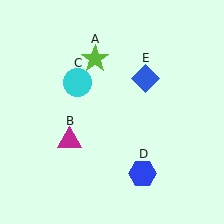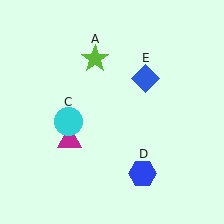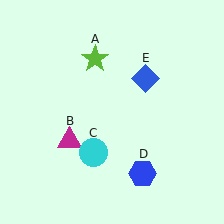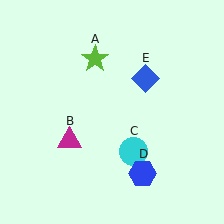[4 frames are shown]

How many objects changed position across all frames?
1 object changed position: cyan circle (object C).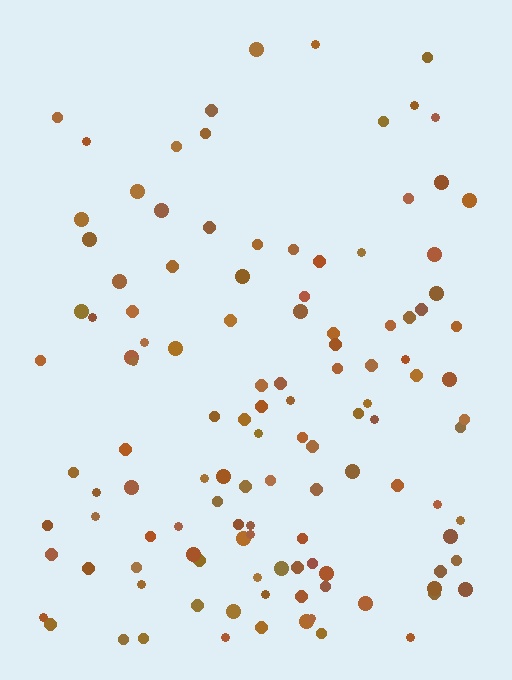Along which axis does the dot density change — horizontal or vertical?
Vertical.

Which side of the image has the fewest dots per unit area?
The top.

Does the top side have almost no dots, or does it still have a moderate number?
Still a moderate number, just noticeably fewer than the bottom.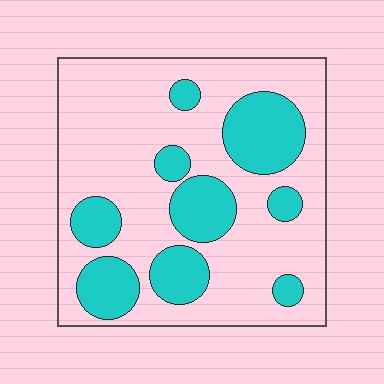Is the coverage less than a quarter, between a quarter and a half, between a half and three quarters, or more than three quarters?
Between a quarter and a half.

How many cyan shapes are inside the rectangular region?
9.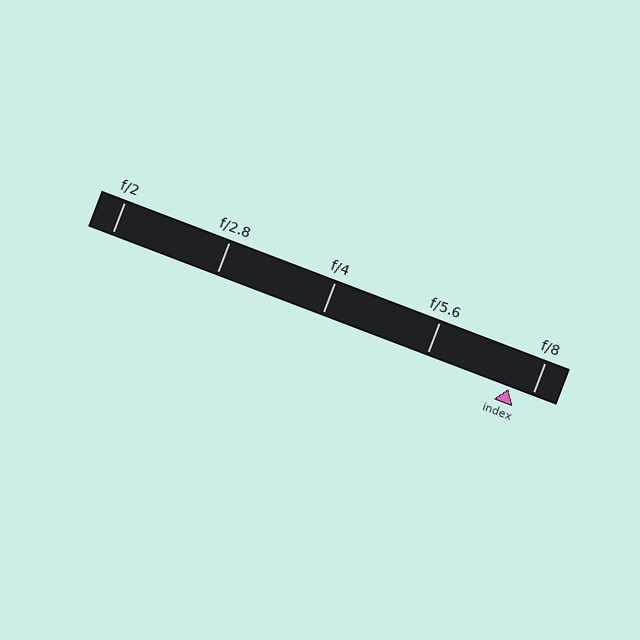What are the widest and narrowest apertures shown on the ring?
The widest aperture shown is f/2 and the narrowest is f/8.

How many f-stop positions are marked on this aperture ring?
There are 5 f-stop positions marked.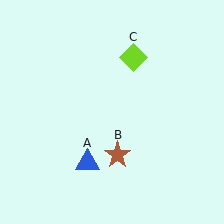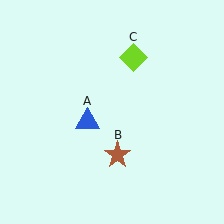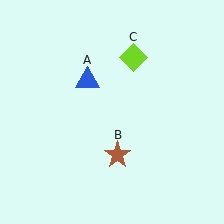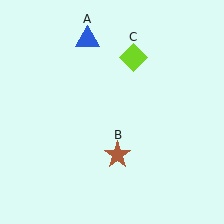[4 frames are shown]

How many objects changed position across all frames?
1 object changed position: blue triangle (object A).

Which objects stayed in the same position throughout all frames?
Brown star (object B) and lime diamond (object C) remained stationary.